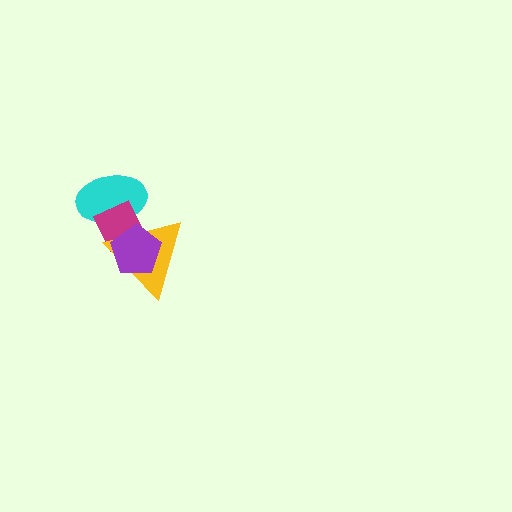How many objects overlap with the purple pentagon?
2 objects overlap with the purple pentagon.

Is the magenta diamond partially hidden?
Yes, it is partially covered by another shape.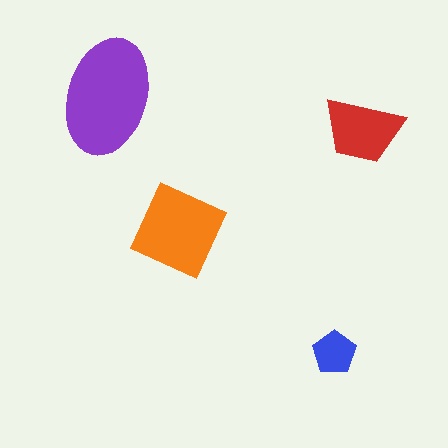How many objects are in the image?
There are 4 objects in the image.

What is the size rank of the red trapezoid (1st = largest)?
3rd.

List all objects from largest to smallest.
The purple ellipse, the orange square, the red trapezoid, the blue pentagon.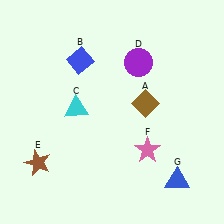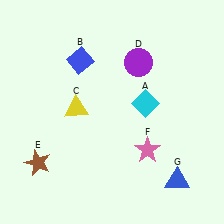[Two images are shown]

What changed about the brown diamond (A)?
In Image 1, A is brown. In Image 2, it changed to cyan.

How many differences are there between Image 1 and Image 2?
There are 2 differences between the two images.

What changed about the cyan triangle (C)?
In Image 1, C is cyan. In Image 2, it changed to yellow.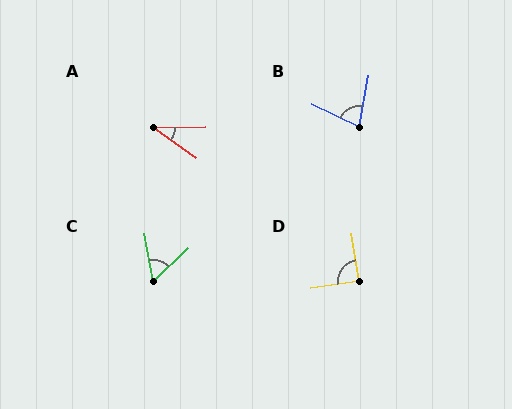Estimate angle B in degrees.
Approximately 74 degrees.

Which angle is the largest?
D, at approximately 89 degrees.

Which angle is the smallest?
A, at approximately 37 degrees.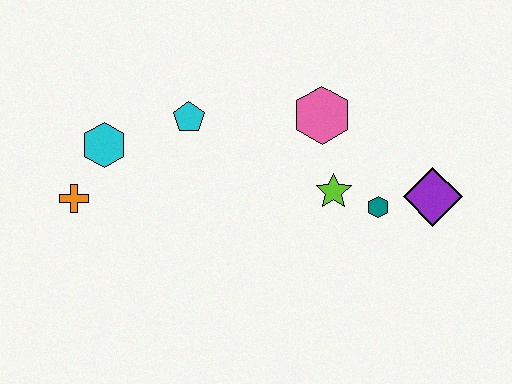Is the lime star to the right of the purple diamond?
No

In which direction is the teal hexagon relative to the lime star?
The teal hexagon is to the right of the lime star.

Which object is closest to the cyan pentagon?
The cyan hexagon is closest to the cyan pentagon.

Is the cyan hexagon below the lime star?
No